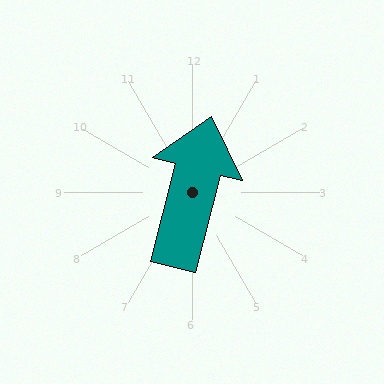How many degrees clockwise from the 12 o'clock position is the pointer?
Approximately 14 degrees.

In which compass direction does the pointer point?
North.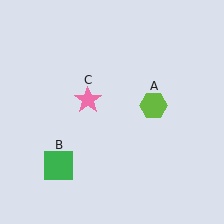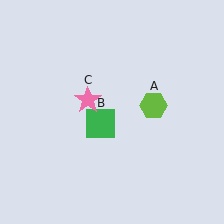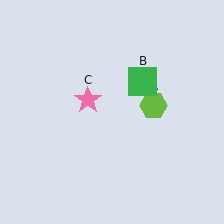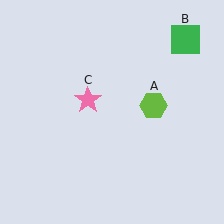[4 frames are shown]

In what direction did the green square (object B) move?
The green square (object B) moved up and to the right.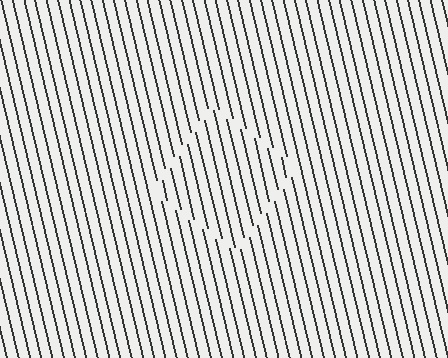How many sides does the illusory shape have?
4 sides — the line-ends trace a square.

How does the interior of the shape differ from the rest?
The interior of the shape contains the same grating, shifted by half a period — the contour is defined by the phase discontinuity where line-ends from the inner and outer gratings abut.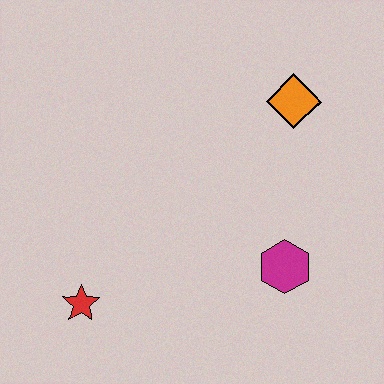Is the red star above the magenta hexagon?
No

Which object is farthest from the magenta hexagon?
The red star is farthest from the magenta hexagon.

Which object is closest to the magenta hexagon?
The orange diamond is closest to the magenta hexagon.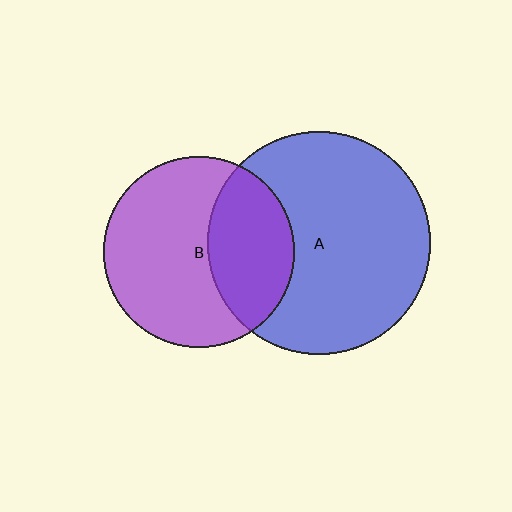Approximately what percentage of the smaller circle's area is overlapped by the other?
Approximately 35%.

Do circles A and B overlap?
Yes.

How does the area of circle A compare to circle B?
Approximately 1.4 times.